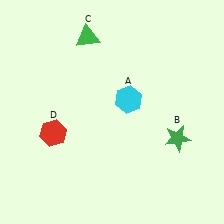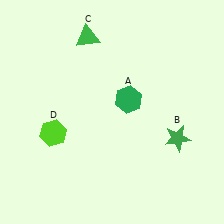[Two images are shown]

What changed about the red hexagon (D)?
In Image 1, D is red. In Image 2, it changed to lime.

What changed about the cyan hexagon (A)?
In Image 1, A is cyan. In Image 2, it changed to green.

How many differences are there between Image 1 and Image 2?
There are 2 differences between the two images.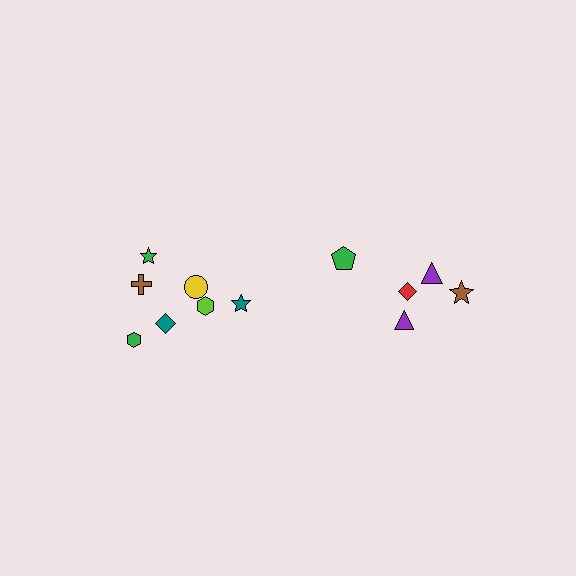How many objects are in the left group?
There are 7 objects.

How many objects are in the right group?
There are 5 objects.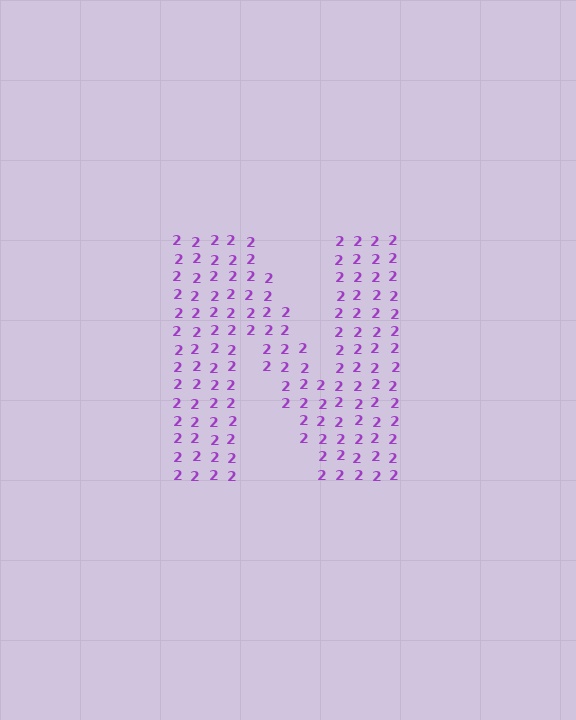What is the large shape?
The large shape is the letter N.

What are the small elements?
The small elements are digit 2's.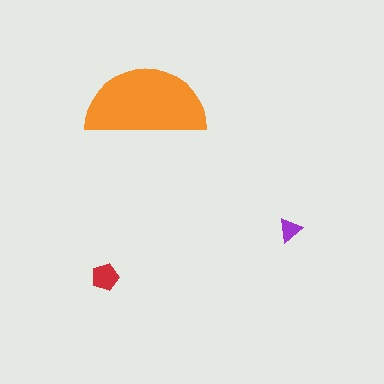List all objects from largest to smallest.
The orange semicircle, the red pentagon, the purple triangle.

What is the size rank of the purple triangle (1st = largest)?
3rd.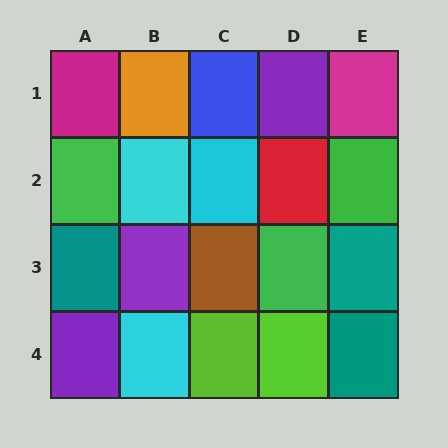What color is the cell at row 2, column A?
Green.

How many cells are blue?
1 cell is blue.